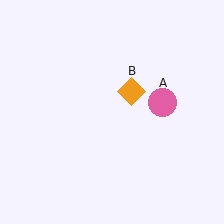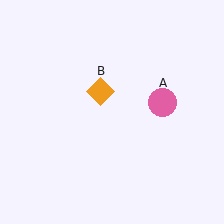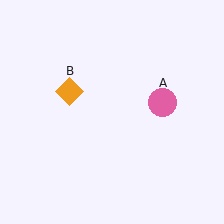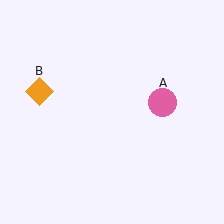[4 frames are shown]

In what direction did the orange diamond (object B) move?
The orange diamond (object B) moved left.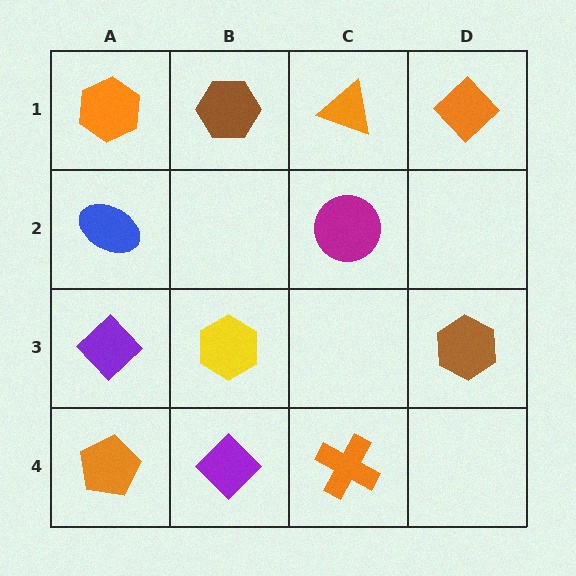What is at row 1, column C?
An orange triangle.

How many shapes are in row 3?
3 shapes.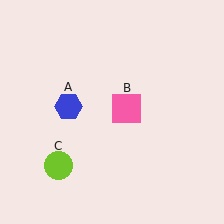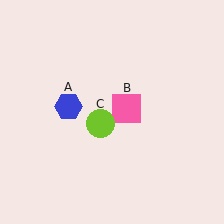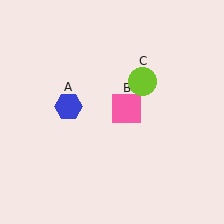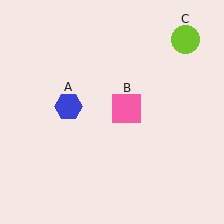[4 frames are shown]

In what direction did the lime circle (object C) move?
The lime circle (object C) moved up and to the right.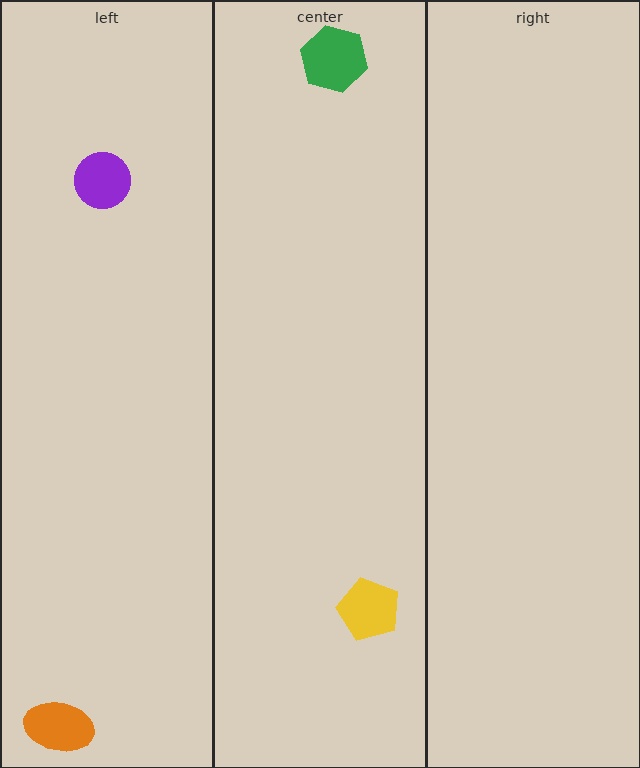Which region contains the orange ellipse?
The left region.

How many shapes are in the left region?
2.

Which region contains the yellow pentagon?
The center region.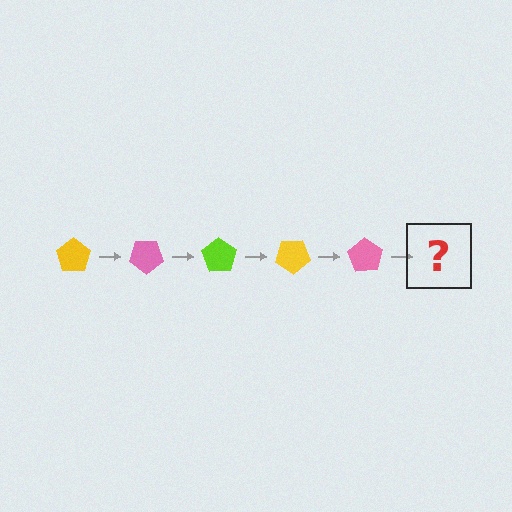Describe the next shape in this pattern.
It should be a lime pentagon, rotated 175 degrees from the start.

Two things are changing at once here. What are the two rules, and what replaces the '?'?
The two rules are that it rotates 35 degrees each step and the color cycles through yellow, pink, and lime. The '?' should be a lime pentagon, rotated 175 degrees from the start.